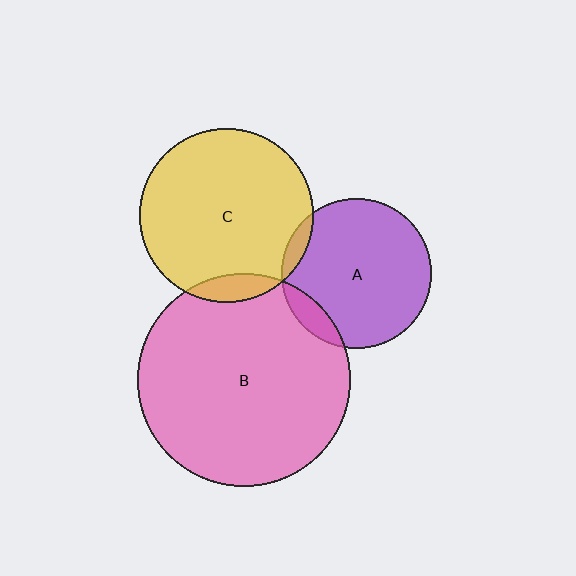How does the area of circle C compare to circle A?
Approximately 1.3 times.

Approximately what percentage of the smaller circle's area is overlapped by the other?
Approximately 10%.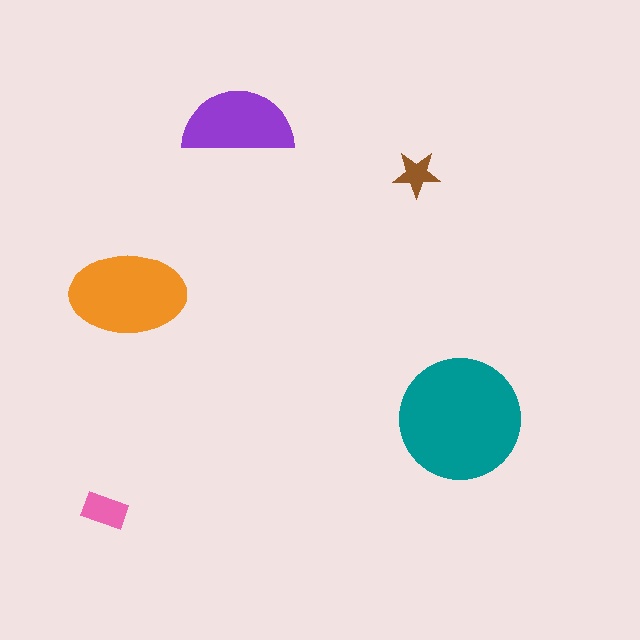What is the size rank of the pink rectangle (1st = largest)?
4th.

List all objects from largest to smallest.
The teal circle, the orange ellipse, the purple semicircle, the pink rectangle, the brown star.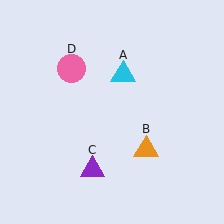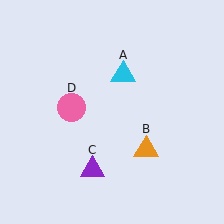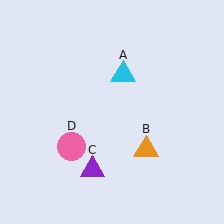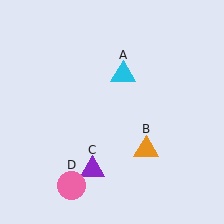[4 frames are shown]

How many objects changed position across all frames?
1 object changed position: pink circle (object D).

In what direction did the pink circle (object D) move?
The pink circle (object D) moved down.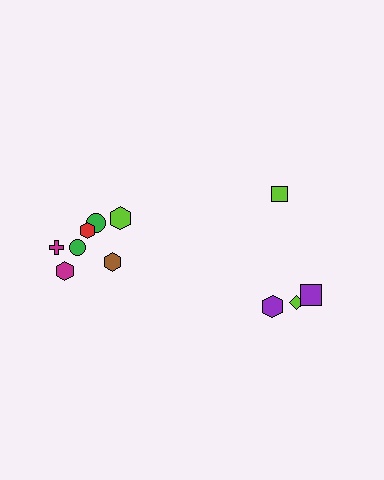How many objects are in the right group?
There are 4 objects.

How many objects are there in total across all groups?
There are 11 objects.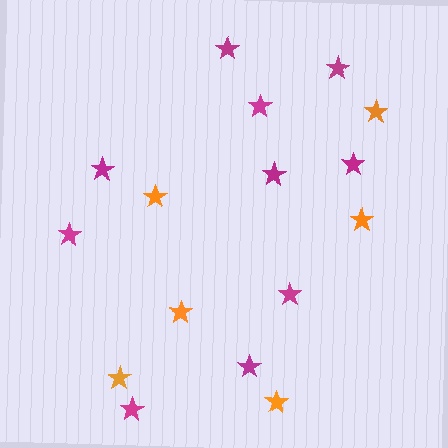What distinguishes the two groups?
There are 2 groups: one group of magenta stars (10) and one group of orange stars (6).